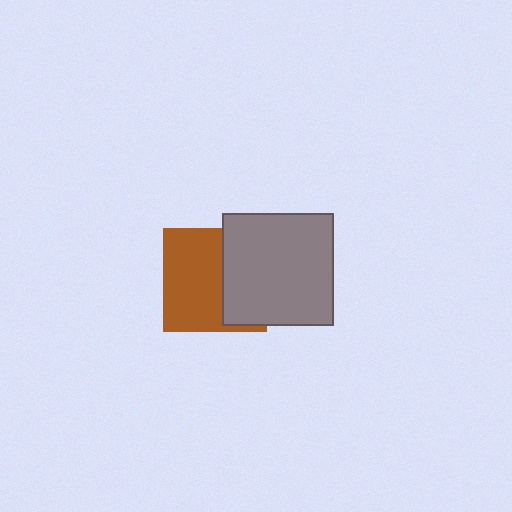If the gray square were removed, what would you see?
You would see the complete brown square.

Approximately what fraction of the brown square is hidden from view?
Roughly 42% of the brown square is hidden behind the gray square.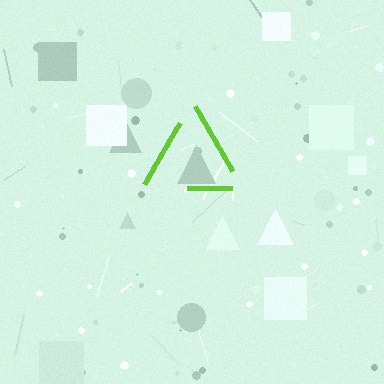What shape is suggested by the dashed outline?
The dashed outline suggests a triangle.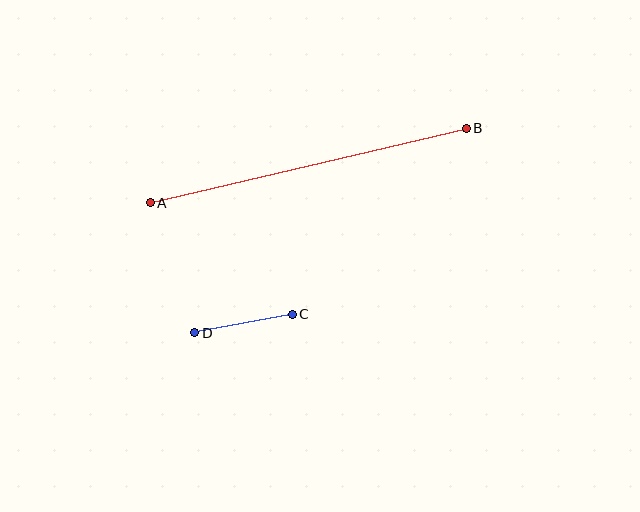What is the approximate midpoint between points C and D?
The midpoint is at approximately (244, 324) pixels.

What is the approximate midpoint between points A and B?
The midpoint is at approximately (308, 166) pixels.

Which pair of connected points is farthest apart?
Points A and B are farthest apart.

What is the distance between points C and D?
The distance is approximately 99 pixels.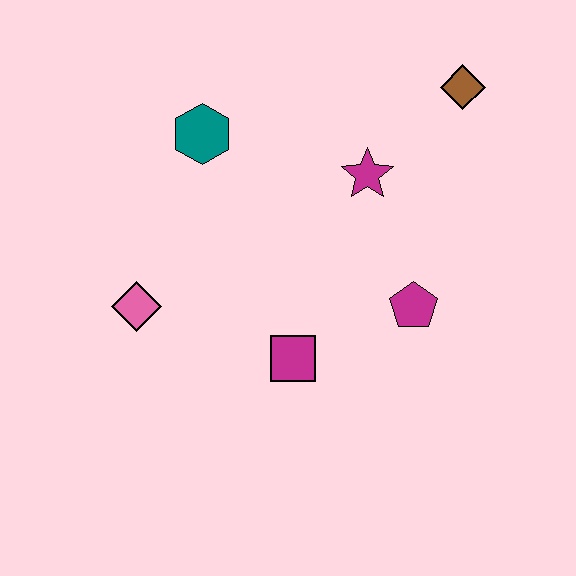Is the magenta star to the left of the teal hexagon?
No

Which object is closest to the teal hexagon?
The magenta star is closest to the teal hexagon.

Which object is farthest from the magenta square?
The brown diamond is farthest from the magenta square.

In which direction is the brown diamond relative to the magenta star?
The brown diamond is to the right of the magenta star.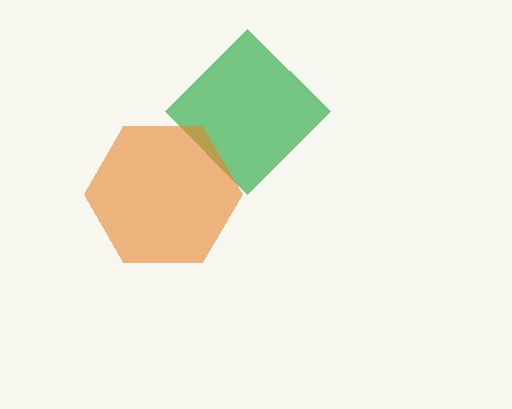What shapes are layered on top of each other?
The layered shapes are: a green diamond, an orange hexagon.